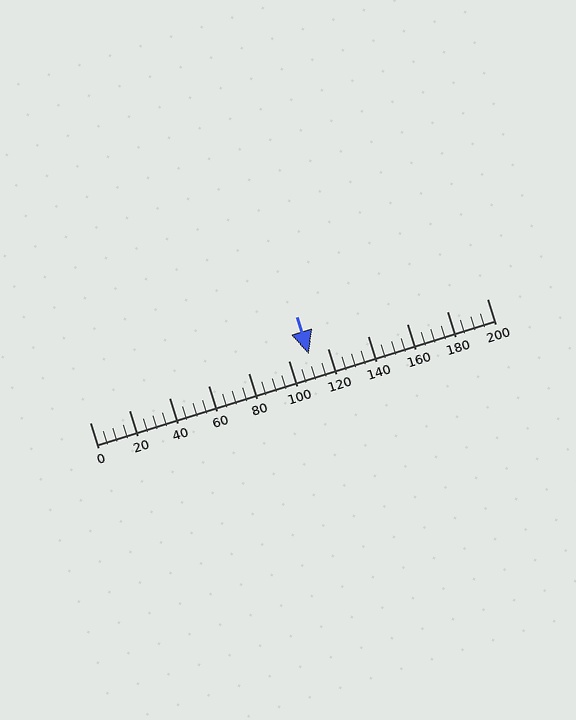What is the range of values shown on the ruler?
The ruler shows values from 0 to 200.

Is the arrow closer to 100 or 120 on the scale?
The arrow is closer to 120.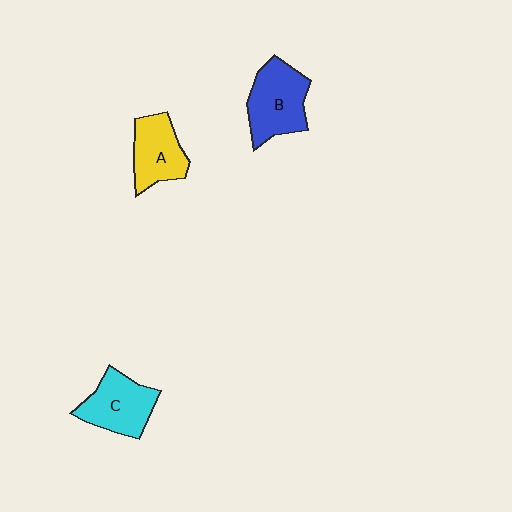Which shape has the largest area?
Shape B (blue).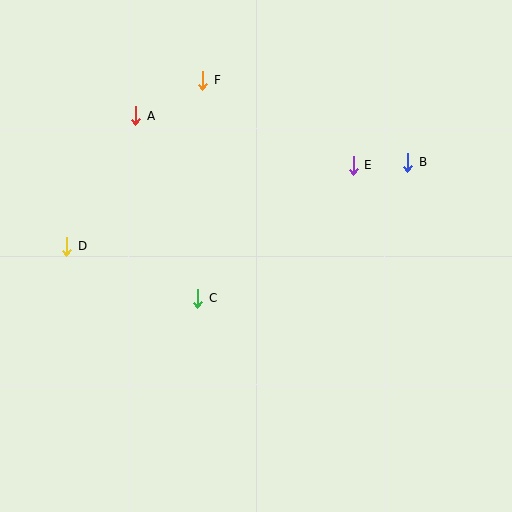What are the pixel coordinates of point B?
Point B is at (408, 162).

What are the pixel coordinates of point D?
Point D is at (67, 246).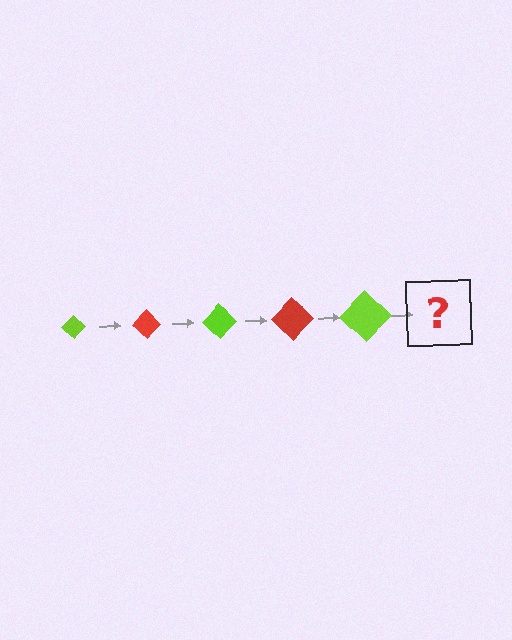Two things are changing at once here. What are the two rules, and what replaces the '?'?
The two rules are that the diamond grows larger each step and the color cycles through lime and red. The '?' should be a red diamond, larger than the previous one.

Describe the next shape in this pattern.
It should be a red diamond, larger than the previous one.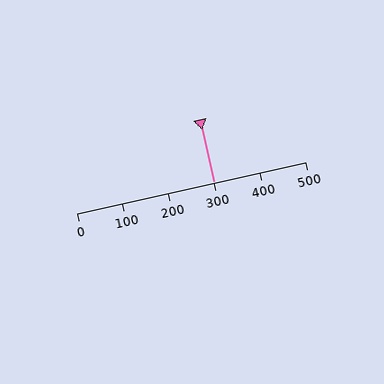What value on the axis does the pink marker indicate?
The marker indicates approximately 300.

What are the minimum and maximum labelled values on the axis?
The axis runs from 0 to 500.